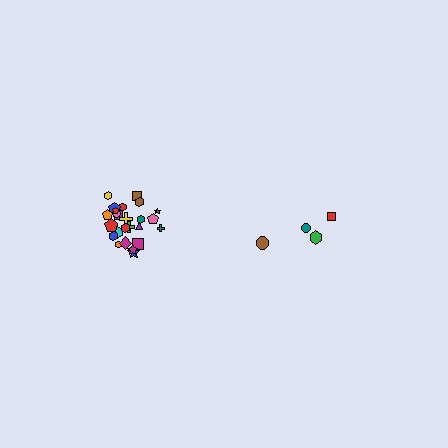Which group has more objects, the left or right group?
The left group.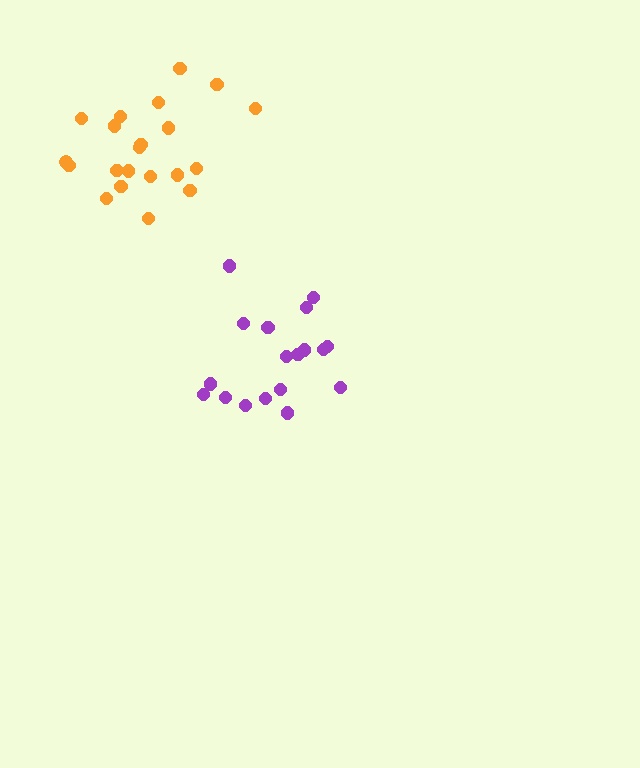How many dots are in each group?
Group 1: 21 dots, Group 2: 18 dots (39 total).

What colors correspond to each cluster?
The clusters are colored: orange, purple.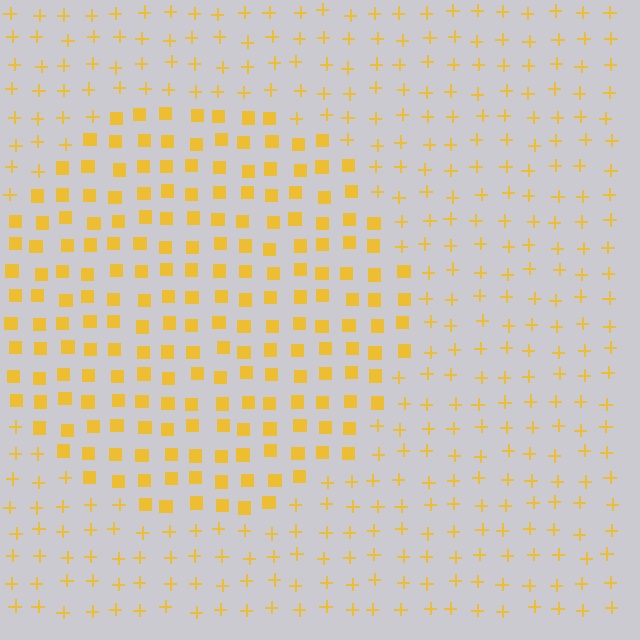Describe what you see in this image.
The image is filled with small yellow elements arranged in a uniform grid. A circle-shaped region contains squares, while the surrounding area contains plus signs. The boundary is defined purely by the change in element shape.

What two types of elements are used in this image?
The image uses squares inside the circle region and plus signs outside it.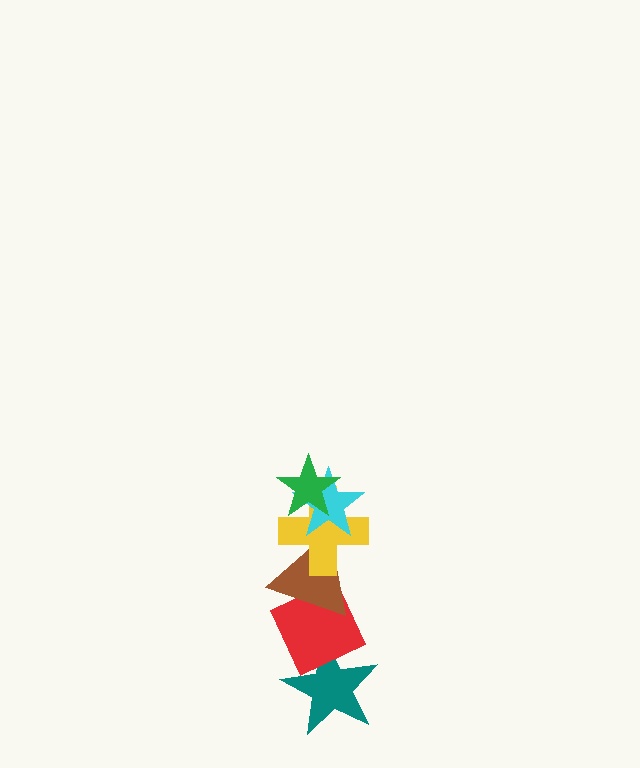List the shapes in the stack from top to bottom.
From top to bottom: the green star, the cyan star, the yellow cross, the brown triangle, the red diamond, the teal star.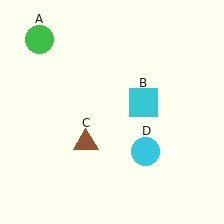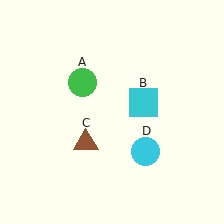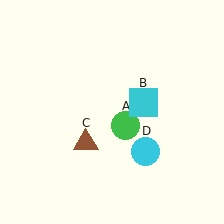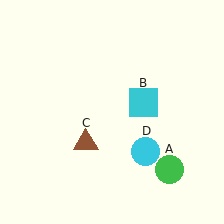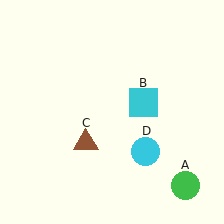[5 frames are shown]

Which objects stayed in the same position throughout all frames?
Cyan square (object B) and brown triangle (object C) and cyan circle (object D) remained stationary.